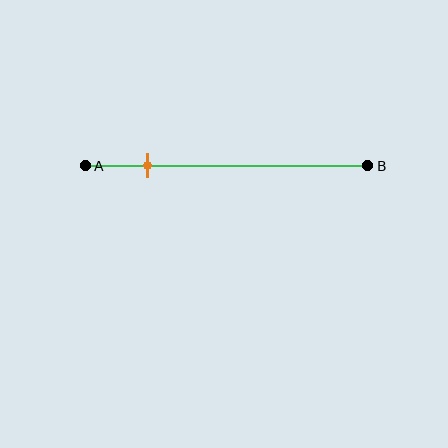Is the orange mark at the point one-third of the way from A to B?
No, the mark is at about 20% from A, not at the 33% one-third point.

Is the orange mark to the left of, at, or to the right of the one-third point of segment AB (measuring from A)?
The orange mark is to the left of the one-third point of segment AB.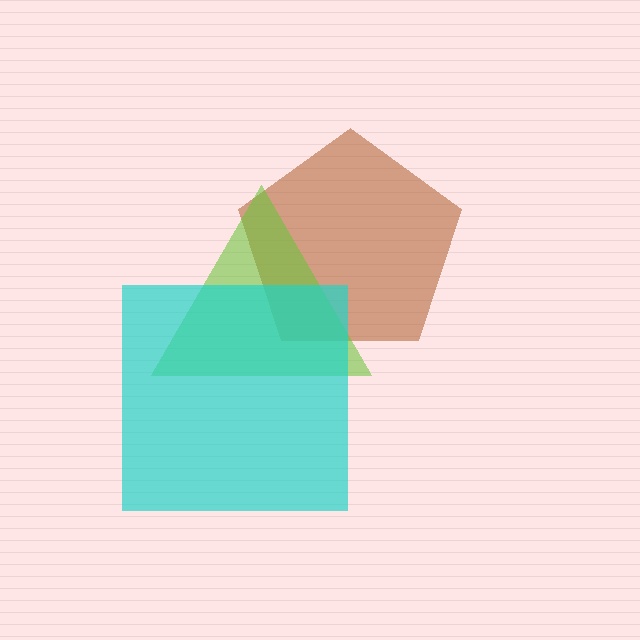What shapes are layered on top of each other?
The layered shapes are: a brown pentagon, a lime triangle, a cyan square.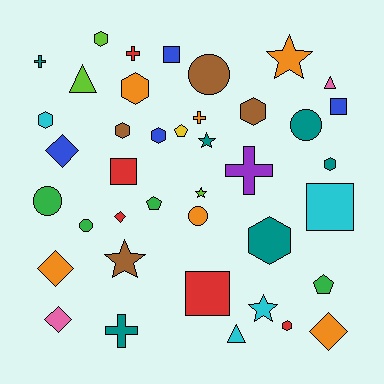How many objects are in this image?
There are 40 objects.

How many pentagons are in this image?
There are 3 pentagons.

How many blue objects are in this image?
There are 4 blue objects.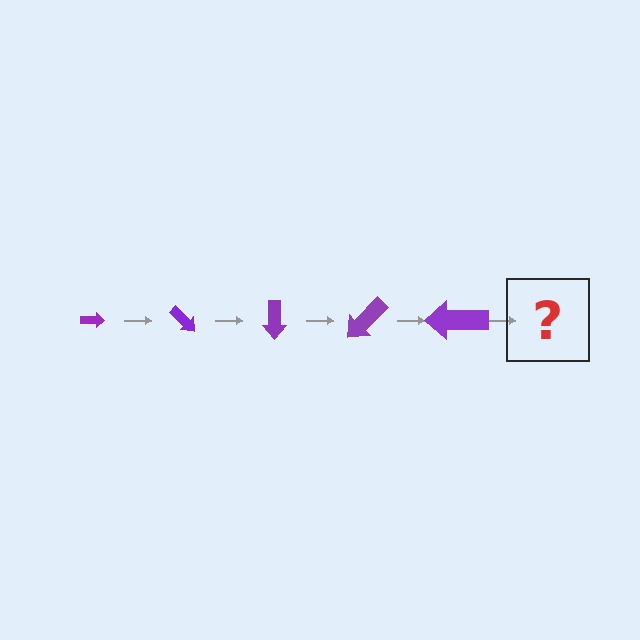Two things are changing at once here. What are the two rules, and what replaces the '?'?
The two rules are that the arrow grows larger each step and it rotates 45 degrees each step. The '?' should be an arrow, larger than the previous one and rotated 225 degrees from the start.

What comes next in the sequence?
The next element should be an arrow, larger than the previous one and rotated 225 degrees from the start.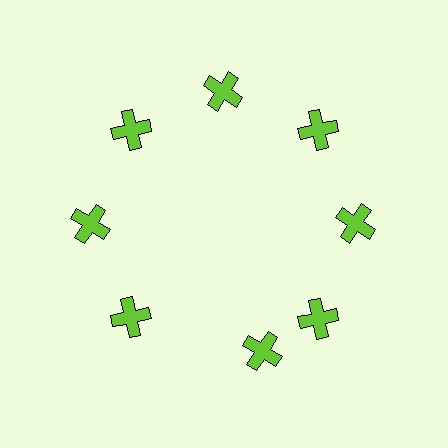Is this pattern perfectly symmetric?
No. The 8 lime crosses are arranged in a ring, but one element near the 6 o'clock position is rotated out of alignment along the ring, breaking the 8-fold rotational symmetry.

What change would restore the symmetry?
The symmetry would be restored by rotating it back into even spacing with its neighbors so that all 8 crosses sit at equal angles and equal distance from the center.